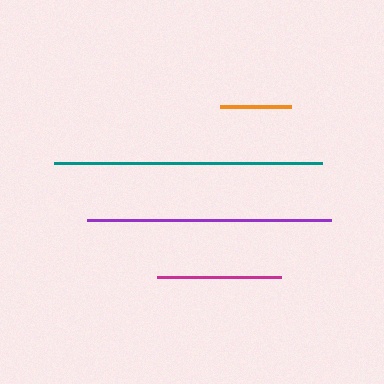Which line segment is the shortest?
The orange line is the shortest at approximately 71 pixels.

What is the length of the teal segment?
The teal segment is approximately 268 pixels long.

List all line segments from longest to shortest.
From longest to shortest: teal, purple, magenta, orange.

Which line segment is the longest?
The teal line is the longest at approximately 268 pixels.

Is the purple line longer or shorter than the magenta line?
The purple line is longer than the magenta line.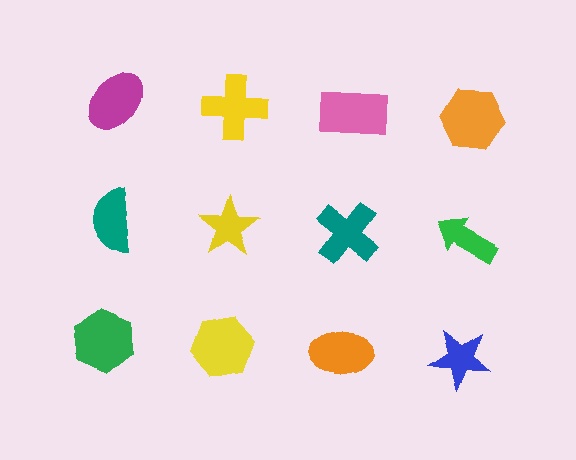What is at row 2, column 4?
A green arrow.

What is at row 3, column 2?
A yellow hexagon.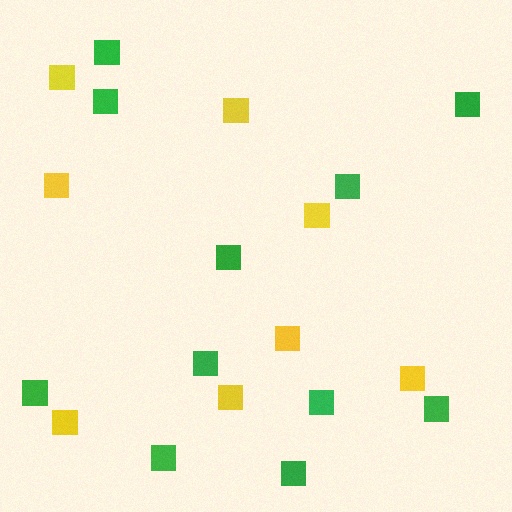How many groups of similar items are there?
There are 2 groups: one group of green squares (11) and one group of yellow squares (8).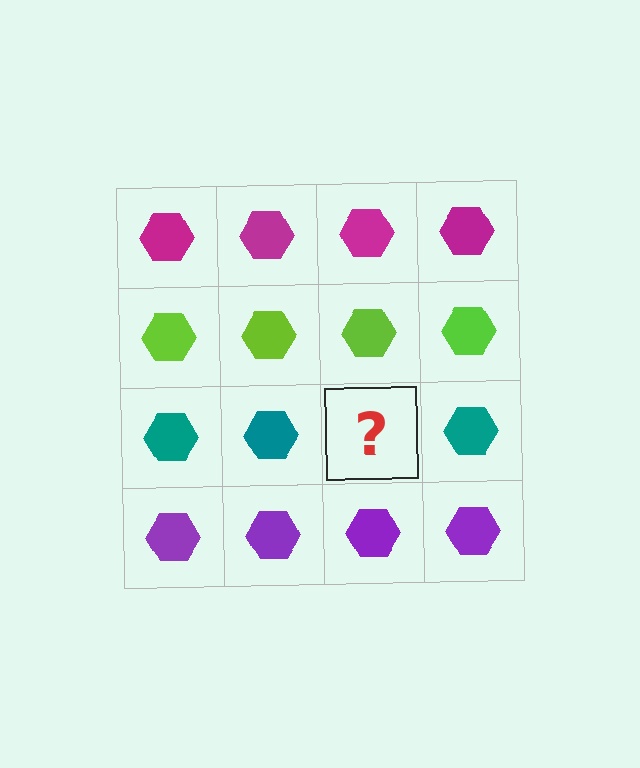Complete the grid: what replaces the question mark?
The question mark should be replaced with a teal hexagon.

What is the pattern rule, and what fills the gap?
The rule is that each row has a consistent color. The gap should be filled with a teal hexagon.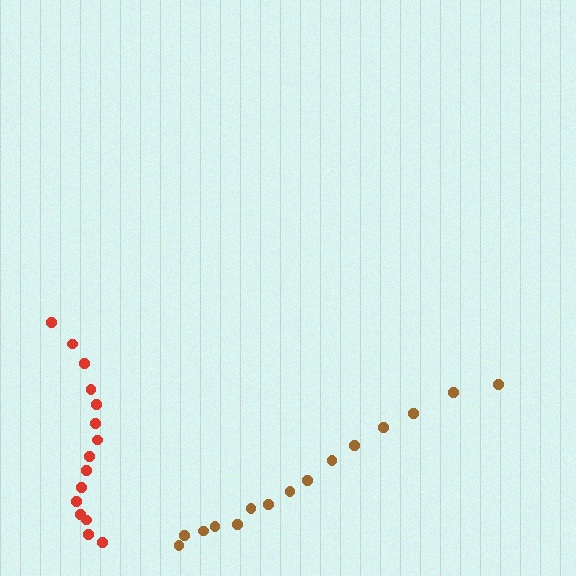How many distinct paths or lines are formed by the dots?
There are 2 distinct paths.